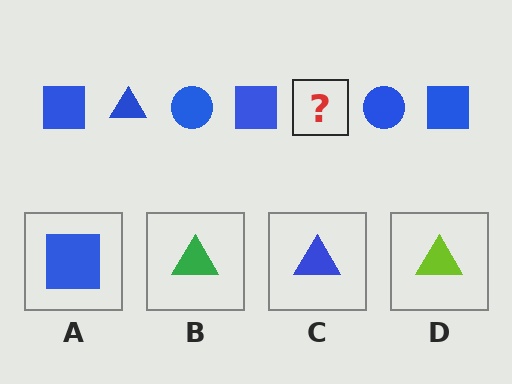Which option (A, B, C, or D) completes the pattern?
C.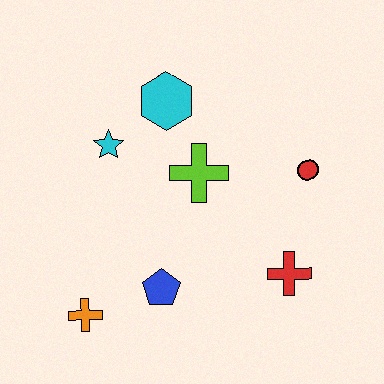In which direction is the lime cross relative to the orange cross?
The lime cross is above the orange cross.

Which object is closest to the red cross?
The red circle is closest to the red cross.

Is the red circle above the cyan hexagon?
No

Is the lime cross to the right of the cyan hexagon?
Yes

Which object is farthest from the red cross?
The cyan star is farthest from the red cross.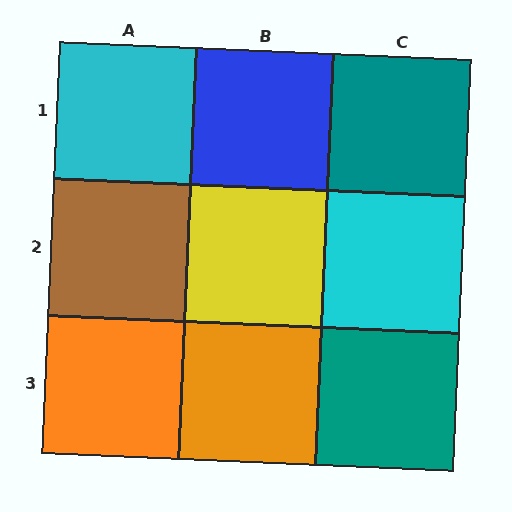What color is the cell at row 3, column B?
Orange.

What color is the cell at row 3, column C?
Teal.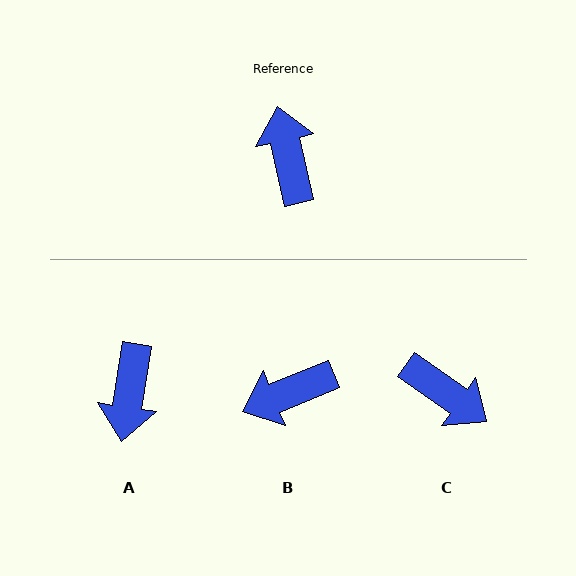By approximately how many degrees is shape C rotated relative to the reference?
Approximately 138 degrees clockwise.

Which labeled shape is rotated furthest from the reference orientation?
A, about 159 degrees away.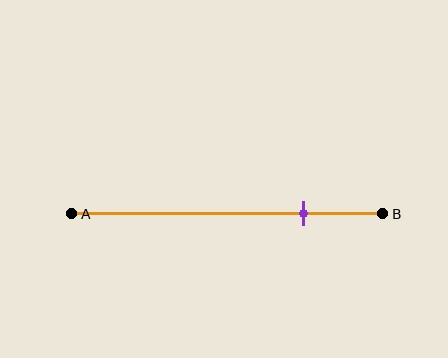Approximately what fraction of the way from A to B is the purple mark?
The purple mark is approximately 75% of the way from A to B.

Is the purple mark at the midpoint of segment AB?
No, the mark is at about 75% from A, not at the 50% midpoint.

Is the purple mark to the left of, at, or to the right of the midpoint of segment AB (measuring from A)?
The purple mark is to the right of the midpoint of segment AB.